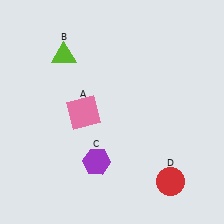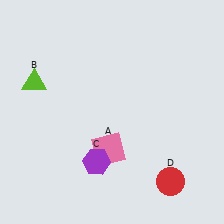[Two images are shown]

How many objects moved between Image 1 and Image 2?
2 objects moved between the two images.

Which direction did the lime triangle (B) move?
The lime triangle (B) moved left.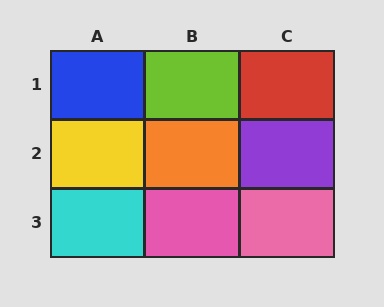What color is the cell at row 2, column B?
Orange.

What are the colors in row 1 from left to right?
Blue, lime, red.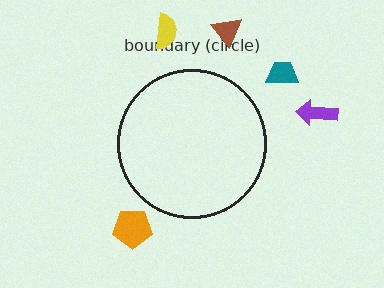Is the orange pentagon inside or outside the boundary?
Outside.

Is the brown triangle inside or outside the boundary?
Outside.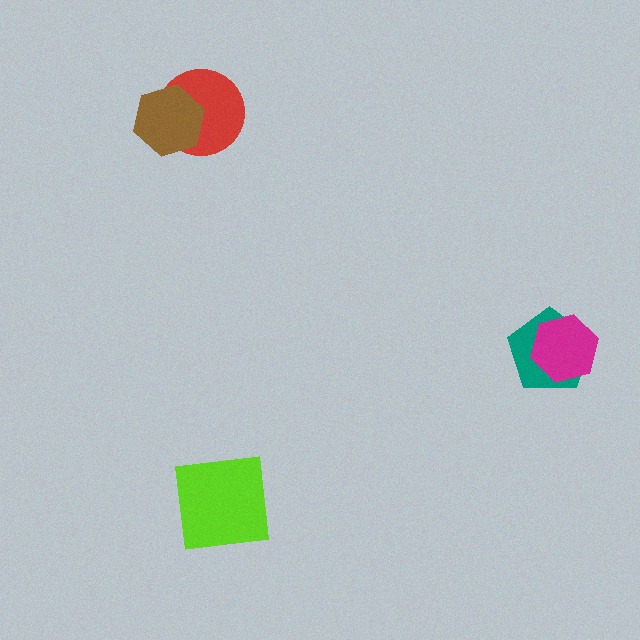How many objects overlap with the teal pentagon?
1 object overlaps with the teal pentagon.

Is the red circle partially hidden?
Yes, it is partially covered by another shape.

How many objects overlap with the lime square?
0 objects overlap with the lime square.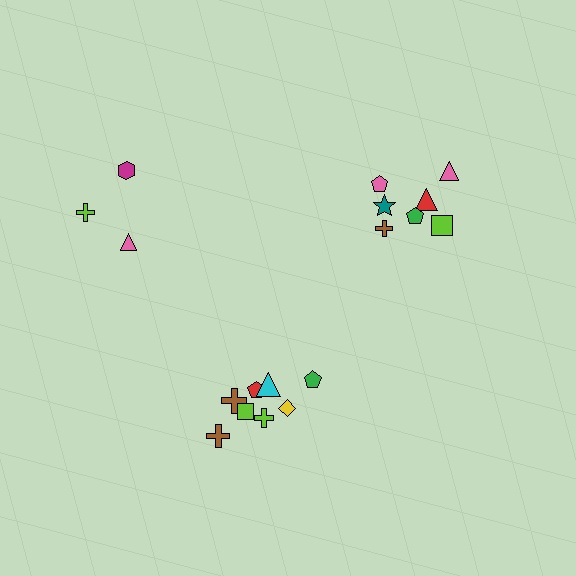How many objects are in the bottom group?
There are 8 objects.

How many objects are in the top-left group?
There are 3 objects.